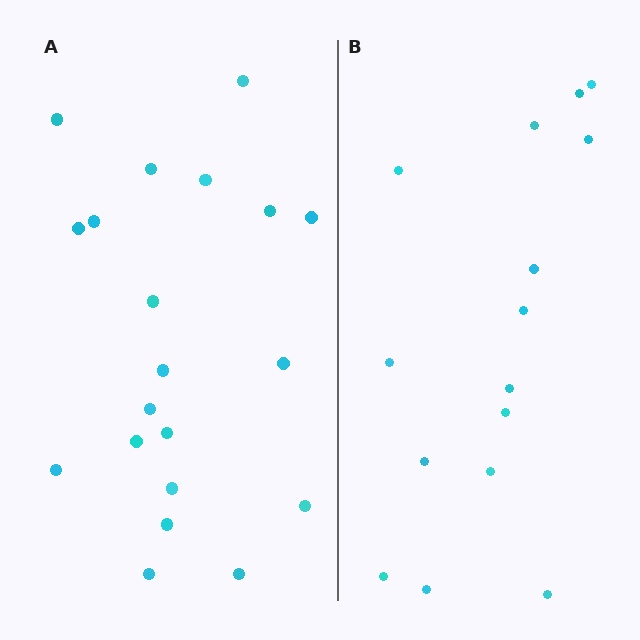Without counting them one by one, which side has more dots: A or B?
Region A (the left region) has more dots.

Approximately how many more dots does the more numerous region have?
Region A has about 5 more dots than region B.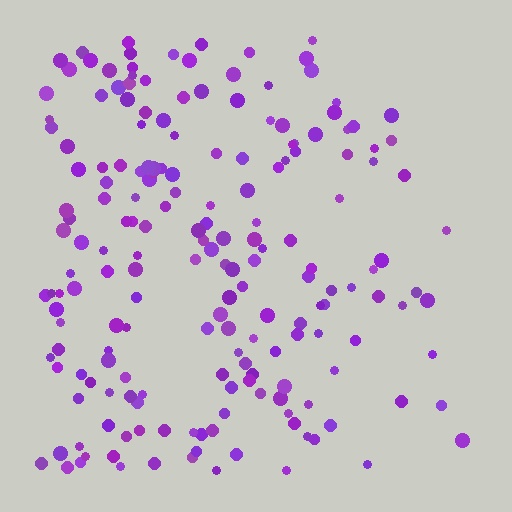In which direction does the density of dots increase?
From right to left, with the left side densest.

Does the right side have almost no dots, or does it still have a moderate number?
Still a moderate number, just noticeably fewer than the left.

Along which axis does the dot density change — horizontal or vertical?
Horizontal.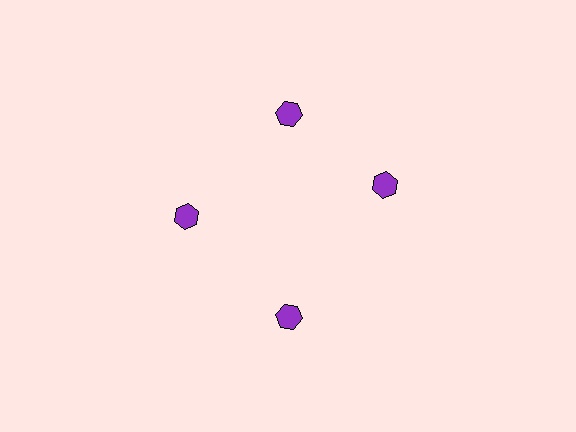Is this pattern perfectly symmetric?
No. The 4 purple hexagons are arranged in a ring, but one element near the 3 o'clock position is rotated out of alignment along the ring, breaking the 4-fold rotational symmetry.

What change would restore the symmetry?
The symmetry would be restored by rotating it back into even spacing with its neighbors so that all 4 hexagons sit at equal angles and equal distance from the center.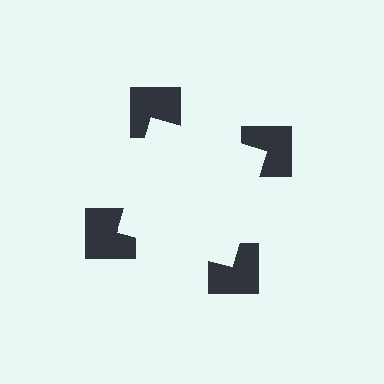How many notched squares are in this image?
There are 4 — one at each vertex of the illusory square.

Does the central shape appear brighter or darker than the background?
It typically appears slightly brighter than the background, even though no actual brightness change is drawn.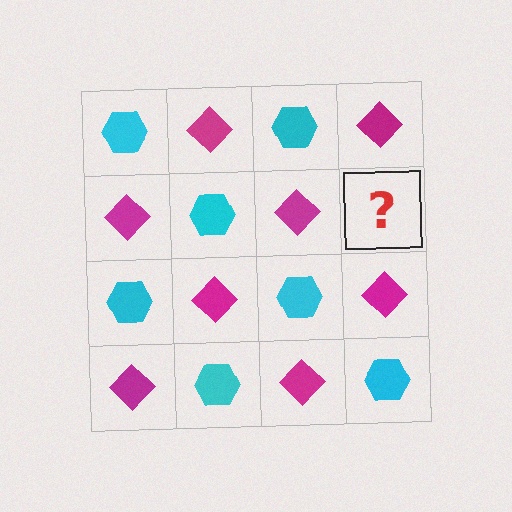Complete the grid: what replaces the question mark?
The question mark should be replaced with a cyan hexagon.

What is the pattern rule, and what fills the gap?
The rule is that it alternates cyan hexagon and magenta diamond in a checkerboard pattern. The gap should be filled with a cyan hexagon.